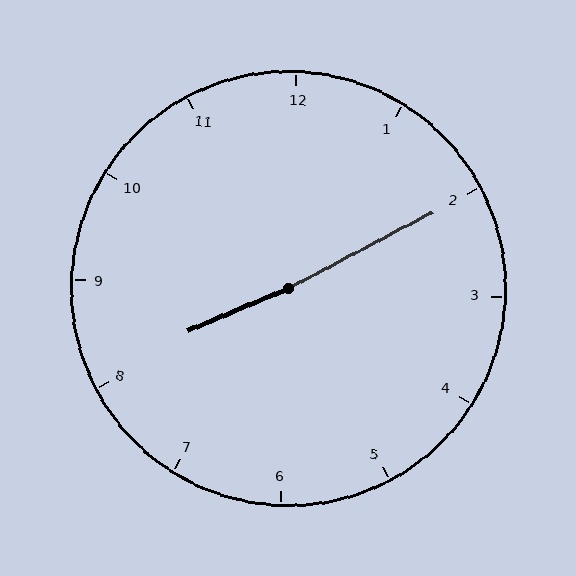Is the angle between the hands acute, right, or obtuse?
It is obtuse.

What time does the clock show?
8:10.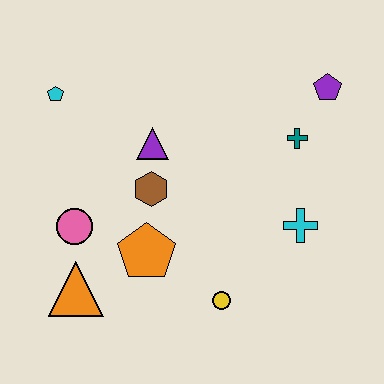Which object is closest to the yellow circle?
The orange pentagon is closest to the yellow circle.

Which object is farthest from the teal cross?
The orange triangle is farthest from the teal cross.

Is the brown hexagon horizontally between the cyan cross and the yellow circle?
No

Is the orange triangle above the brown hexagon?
No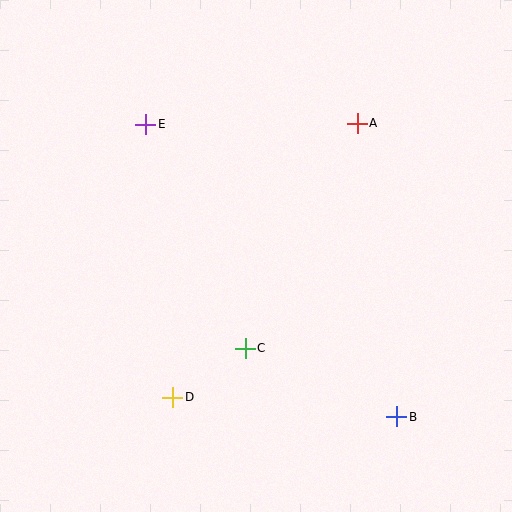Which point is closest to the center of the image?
Point C at (245, 348) is closest to the center.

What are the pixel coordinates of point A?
Point A is at (357, 123).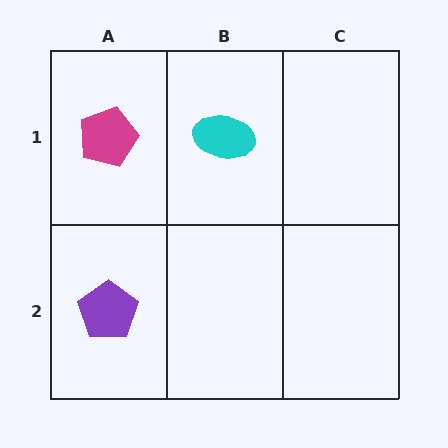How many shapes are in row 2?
1 shape.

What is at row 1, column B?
A cyan ellipse.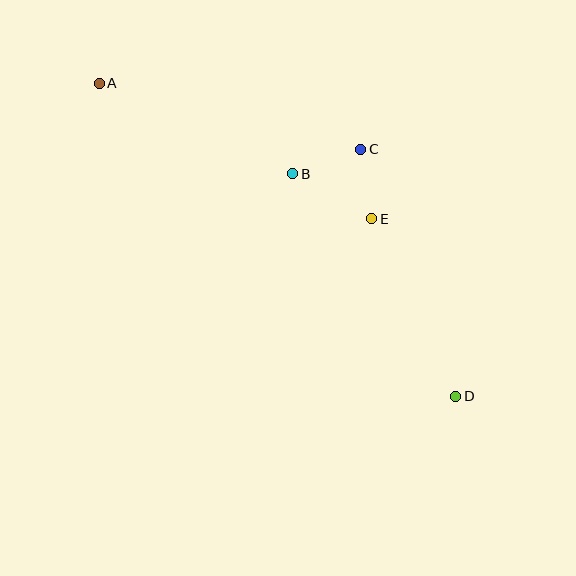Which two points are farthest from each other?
Points A and D are farthest from each other.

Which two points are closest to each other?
Points C and E are closest to each other.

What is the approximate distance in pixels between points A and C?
The distance between A and C is approximately 270 pixels.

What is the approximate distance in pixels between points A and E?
The distance between A and E is approximately 304 pixels.